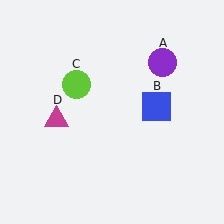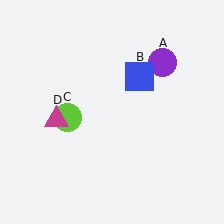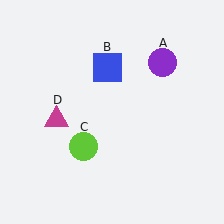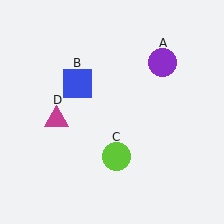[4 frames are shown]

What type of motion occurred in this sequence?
The blue square (object B), lime circle (object C) rotated counterclockwise around the center of the scene.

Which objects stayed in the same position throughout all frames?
Purple circle (object A) and magenta triangle (object D) remained stationary.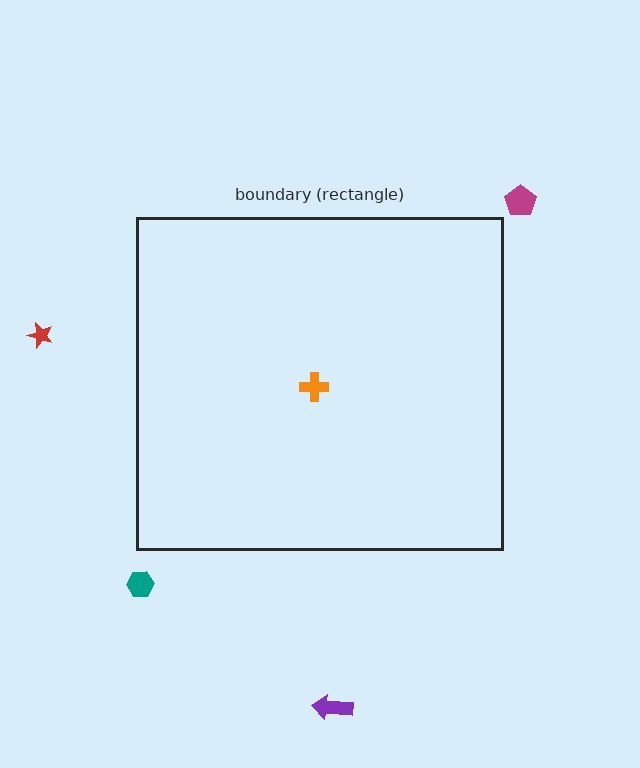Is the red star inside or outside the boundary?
Outside.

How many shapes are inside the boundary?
1 inside, 4 outside.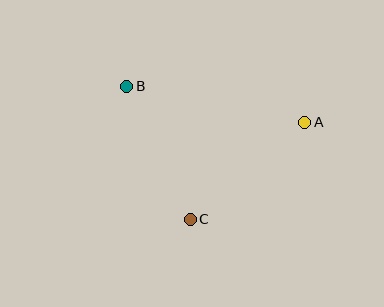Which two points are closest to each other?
Points B and C are closest to each other.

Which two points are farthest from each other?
Points A and B are farthest from each other.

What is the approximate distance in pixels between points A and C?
The distance between A and C is approximately 150 pixels.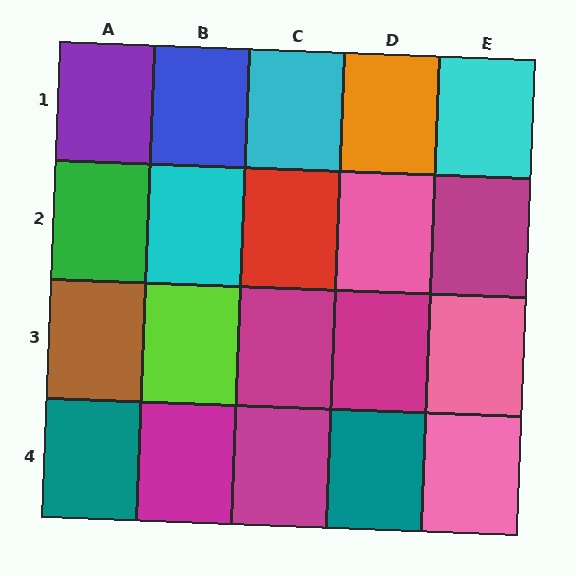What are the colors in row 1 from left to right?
Purple, blue, cyan, orange, cyan.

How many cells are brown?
1 cell is brown.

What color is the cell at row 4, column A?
Teal.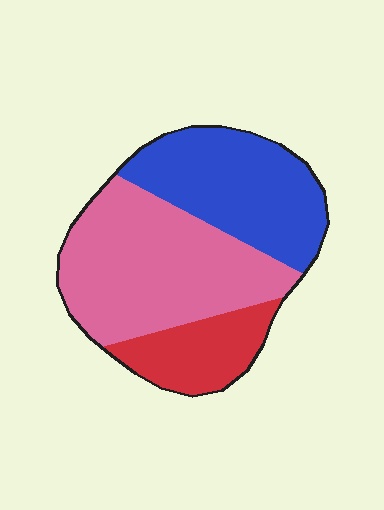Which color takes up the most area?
Pink, at roughly 45%.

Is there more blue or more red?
Blue.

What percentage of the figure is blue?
Blue takes up about one third (1/3) of the figure.